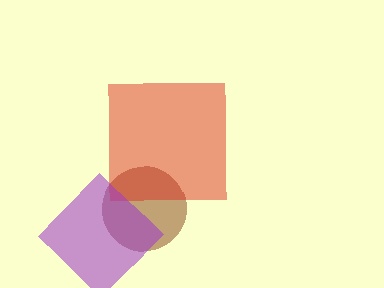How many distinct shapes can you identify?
There are 3 distinct shapes: a brown circle, a red square, a purple diamond.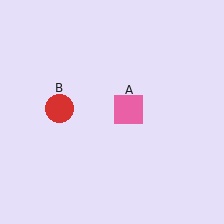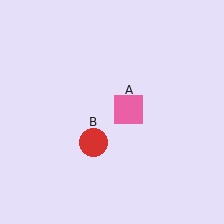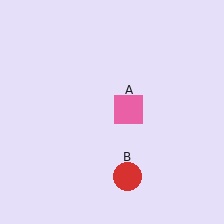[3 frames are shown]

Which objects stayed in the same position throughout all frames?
Pink square (object A) remained stationary.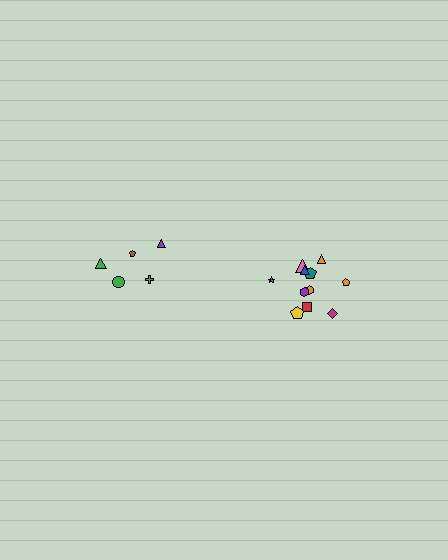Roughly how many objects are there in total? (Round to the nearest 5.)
Roughly 15 objects in total.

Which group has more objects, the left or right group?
The right group.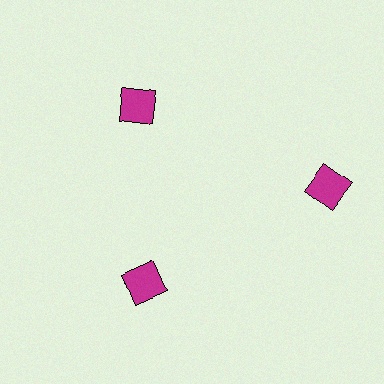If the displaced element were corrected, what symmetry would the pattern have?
It would have 3-fold rotational symmetry — the pattern would map onto itself every 120 degrees.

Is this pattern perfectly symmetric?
No. The 3 magenta squares are arranged in a ring, but one element near the 3 o'clock position is pushed outward from the center, breaking the 3-fold rotational symmetry.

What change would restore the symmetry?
The symmetry would be restored by moving it inward, back onto the ring so that all 3 squares sit at equal angles and equal distance from the center.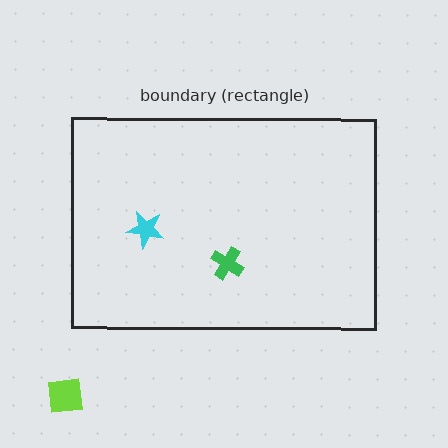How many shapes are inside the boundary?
2 inside, 1 outside.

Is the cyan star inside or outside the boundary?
Inside.